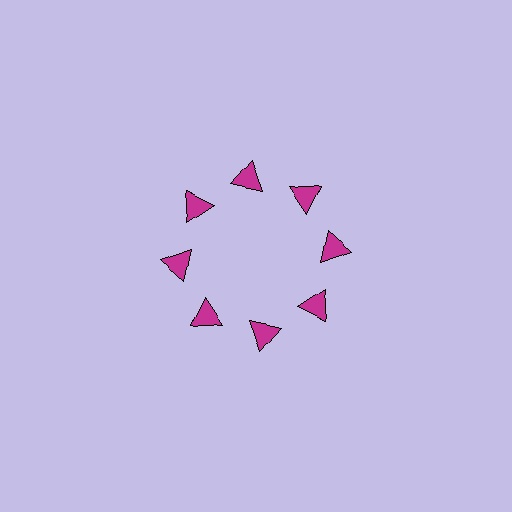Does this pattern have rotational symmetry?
Yes, this pattern has 8-fold rotational symmetry. It looks the same after rotating 45 degrees around the center.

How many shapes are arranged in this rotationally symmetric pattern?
There are 8 shapes, arranged in 8 groups of 1.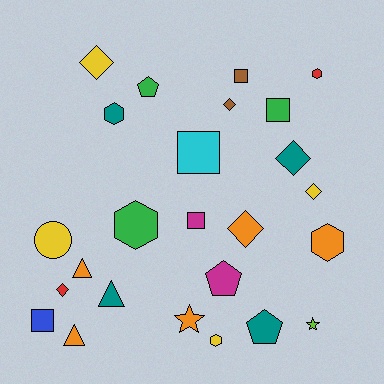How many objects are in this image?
There are 25 objects.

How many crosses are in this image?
There are no crosses.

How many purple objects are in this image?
There are no purple objects.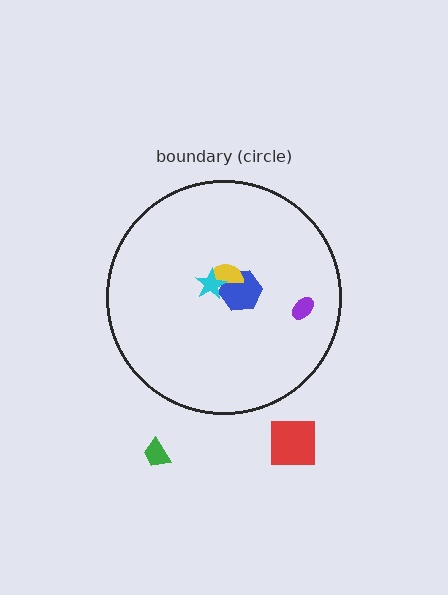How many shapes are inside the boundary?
4 inside, 2 outside.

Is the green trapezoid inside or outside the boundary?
Outside.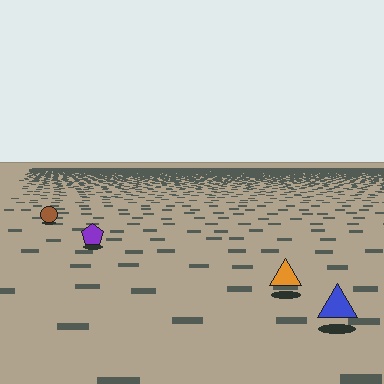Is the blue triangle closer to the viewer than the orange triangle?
Yes. The blue triangle is closer — you can tell from the texture gradient: the ground texture is coarser near it.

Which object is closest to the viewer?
The blue triangle is closest. The texture marks near it are larger and more spread out.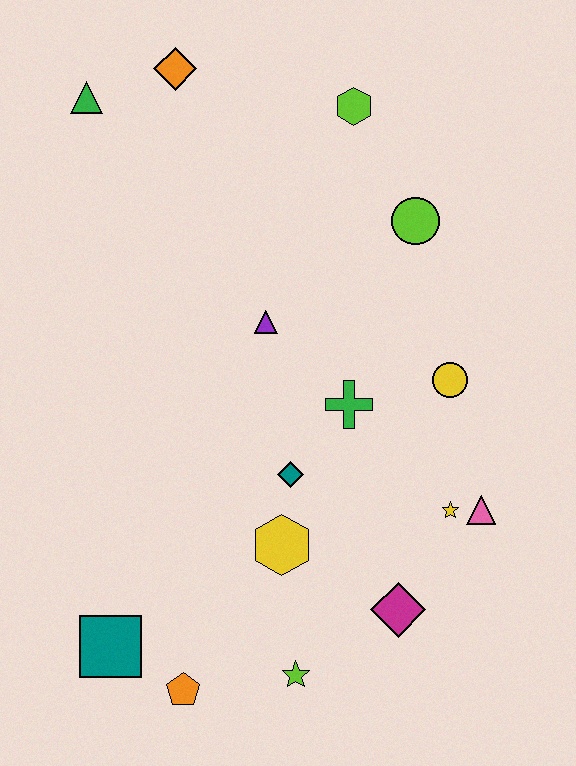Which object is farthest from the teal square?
The lime hexagon is farthest from the teal square.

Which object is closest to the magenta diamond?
The yellow star is closest to the magenta diamond.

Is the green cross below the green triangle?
Yes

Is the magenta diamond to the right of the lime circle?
No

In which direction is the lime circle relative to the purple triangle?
The lime circle is to the right of the purple triangle.